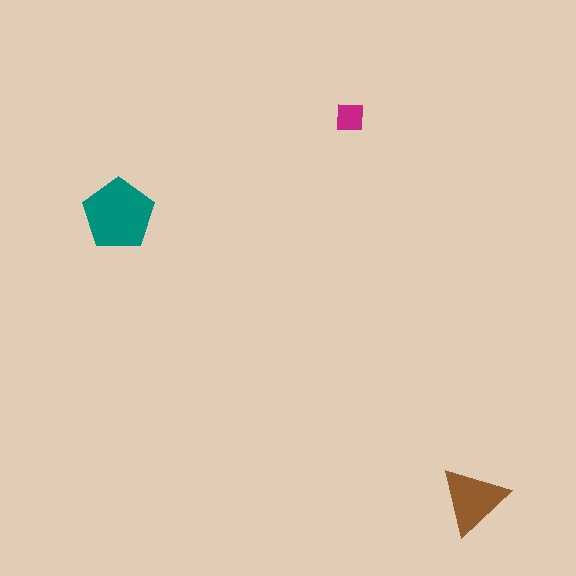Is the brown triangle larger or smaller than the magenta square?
Larger.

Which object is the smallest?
The magenta square.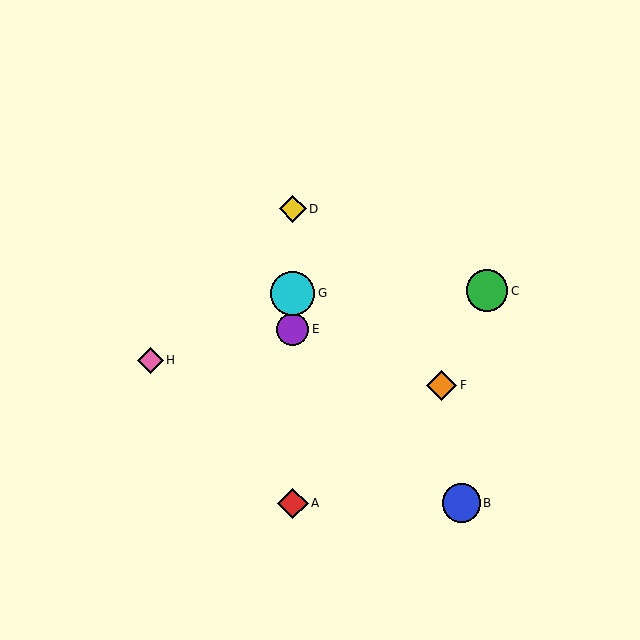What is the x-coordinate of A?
Object A is at x≈293.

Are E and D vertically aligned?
Yes, both are at x≈293.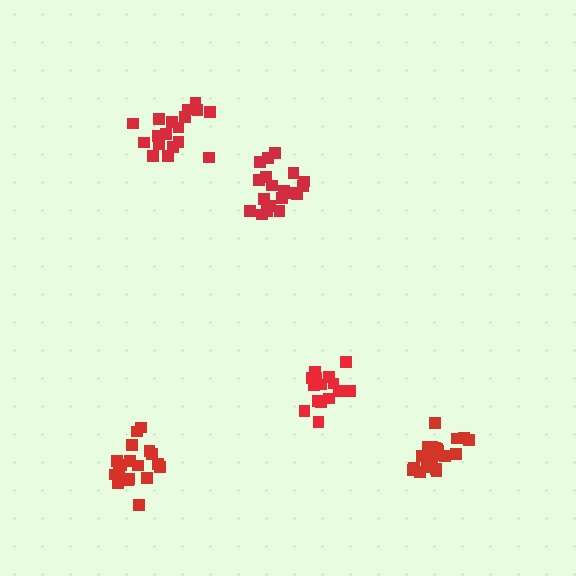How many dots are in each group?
Group 1: 21 dots, Group 2: 15 dots, Group 3: 19 dots, Group 4: 18 dots, Group 5: 18 dots (91 total).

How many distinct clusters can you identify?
There are 5 distinct clusters.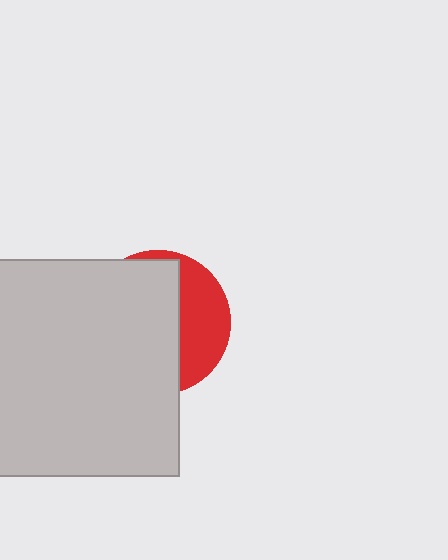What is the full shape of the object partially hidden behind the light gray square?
The partially hidden object is a red circle.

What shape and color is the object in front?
The object in front is a light gray square.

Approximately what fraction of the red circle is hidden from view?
Roughly 66% of the red circle is hidden behind the light gray square.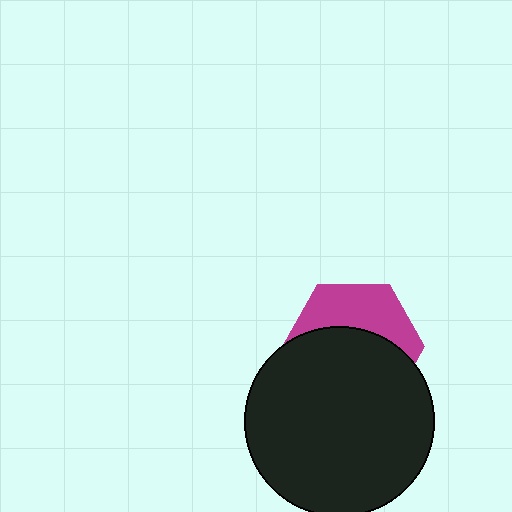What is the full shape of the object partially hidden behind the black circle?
The partially hidden object is a magenta hexagon.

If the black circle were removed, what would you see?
You would see the complete magenta hexagon.